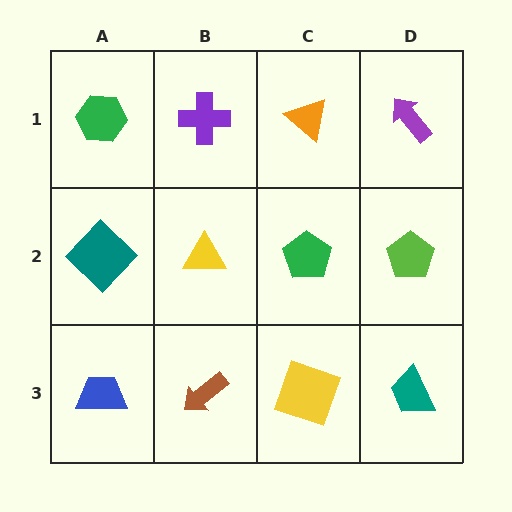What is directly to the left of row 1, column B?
A green hexagon.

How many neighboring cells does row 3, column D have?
2.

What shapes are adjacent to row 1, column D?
A lime pentagon (row 2, column D), an orange triangle (row 1, column C).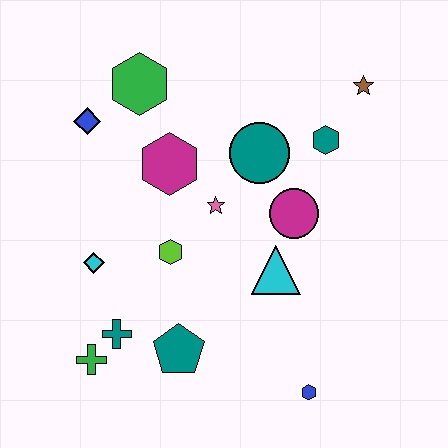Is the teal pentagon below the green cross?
No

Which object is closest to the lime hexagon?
The pink star is closest to the lime hexagon.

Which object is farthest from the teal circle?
The green cross is farthest from the teal circle.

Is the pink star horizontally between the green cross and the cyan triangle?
Yes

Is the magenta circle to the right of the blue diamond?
Yes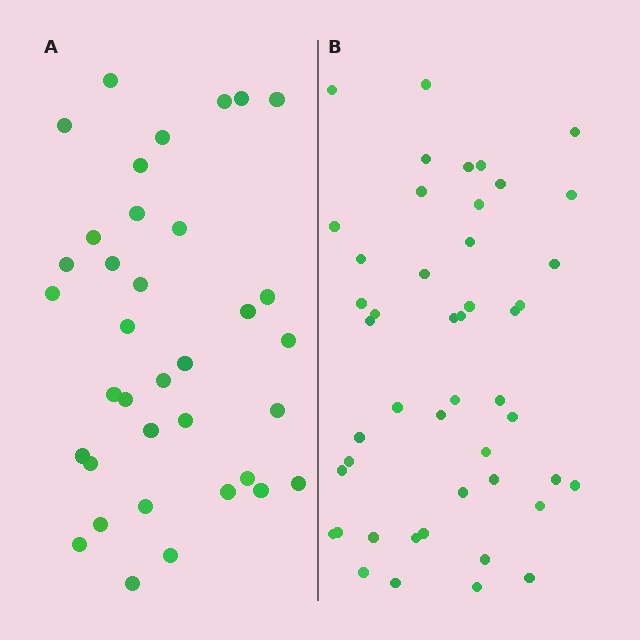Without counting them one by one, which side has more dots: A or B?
Region B (the right region) has more dots.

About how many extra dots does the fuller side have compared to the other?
Region B has roughly 12 or so more dots than region A.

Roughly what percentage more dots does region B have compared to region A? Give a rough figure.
About 30% more.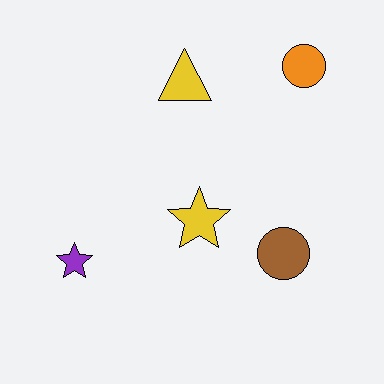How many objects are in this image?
There are 5 objects.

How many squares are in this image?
There are no squares.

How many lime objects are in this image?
There are no lime objects.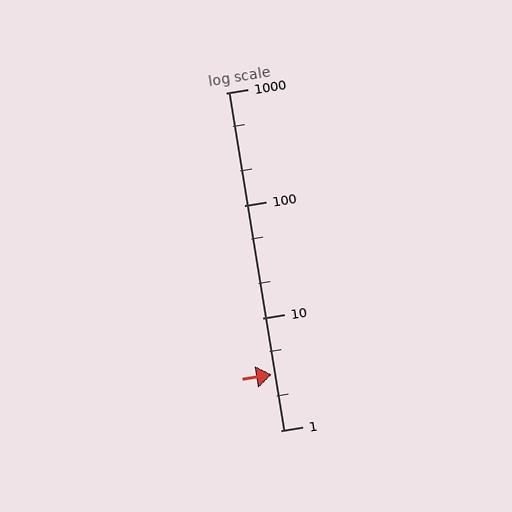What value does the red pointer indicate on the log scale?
The pointer indicates approximately 3.1.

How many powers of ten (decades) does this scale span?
The scale spans 3 decades, from 1 to 1000.